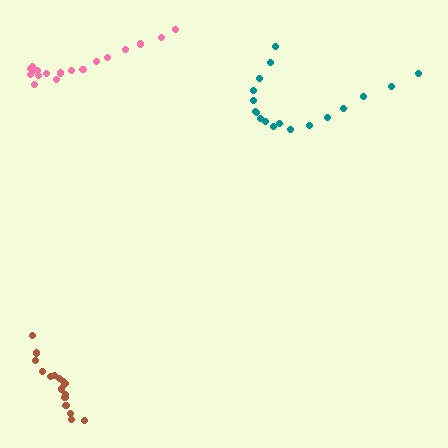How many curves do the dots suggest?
There are 3 distinct paths.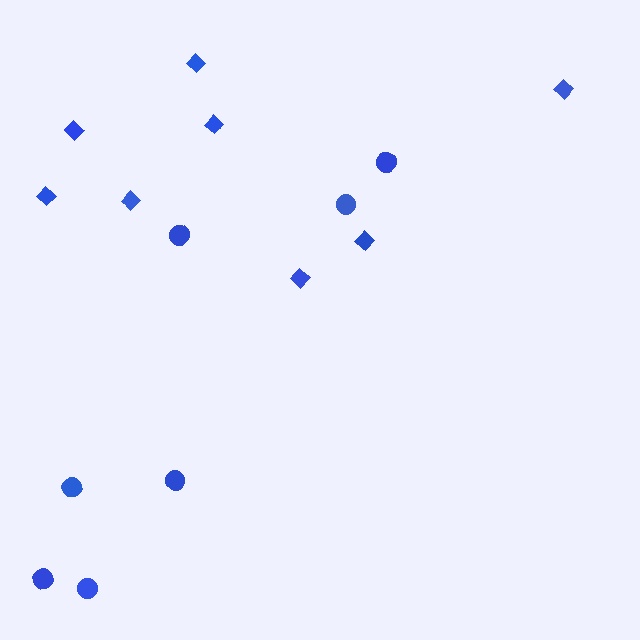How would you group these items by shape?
There are 2 groups: one group of diamonds (8) and one group of circles (7).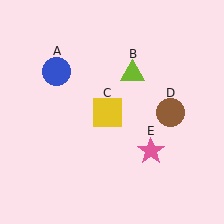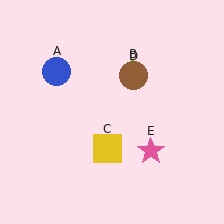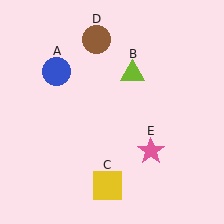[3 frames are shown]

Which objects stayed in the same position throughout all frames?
Blue circle (object A) and lime triangle (object B) and pink star (object E) remained stationary.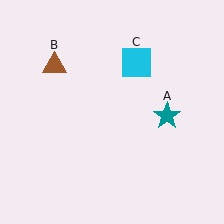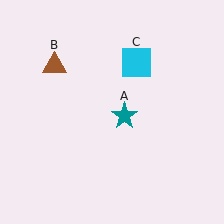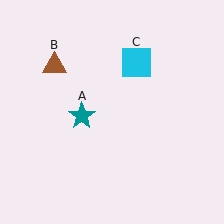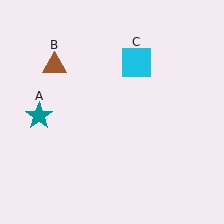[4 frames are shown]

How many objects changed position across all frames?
1 object changed position: teal star (object A).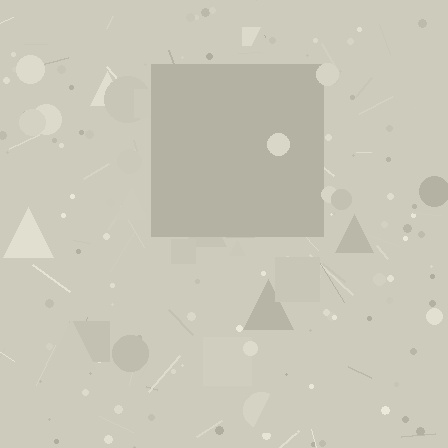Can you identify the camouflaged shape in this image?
The camouflaged shape is a square.